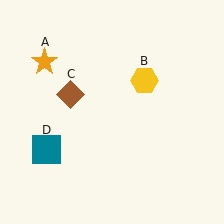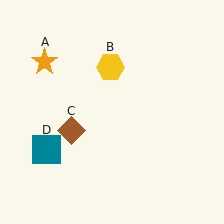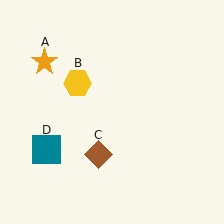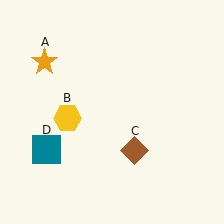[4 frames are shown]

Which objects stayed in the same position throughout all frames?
Orange star (object A) and teal square (object D) remained stationary.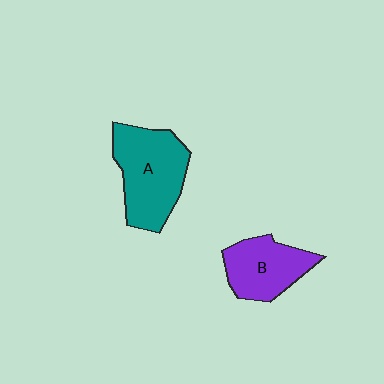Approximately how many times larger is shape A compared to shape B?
Approximately 1.4 times.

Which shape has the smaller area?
Shape B (purple).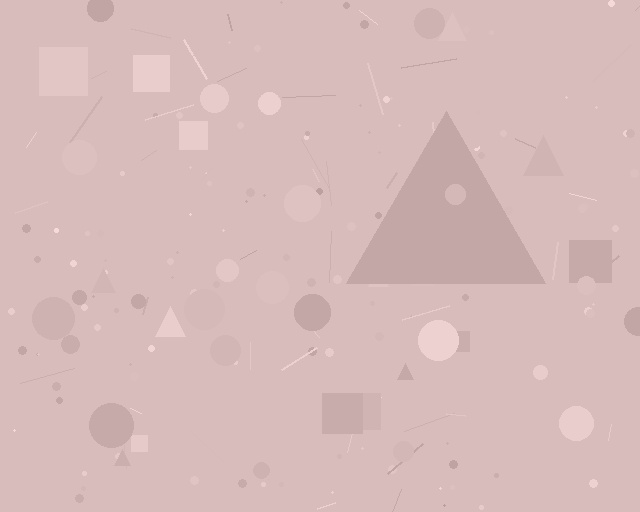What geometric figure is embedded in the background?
A triangle is embedded in the background.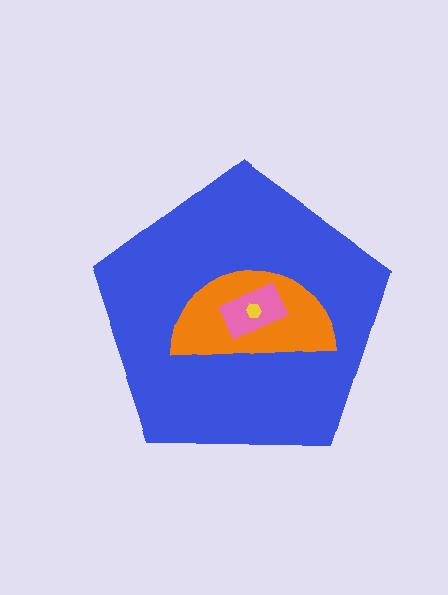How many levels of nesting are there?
4.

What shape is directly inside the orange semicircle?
The pink rectangle.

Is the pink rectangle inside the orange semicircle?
Yes.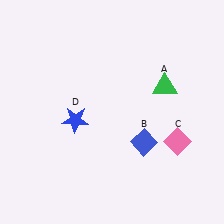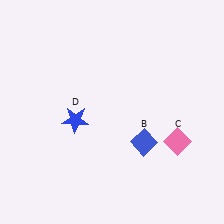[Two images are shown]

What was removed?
The green triangle (A) was removed in Image 2.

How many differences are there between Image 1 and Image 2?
There is 1 difference between the two images.